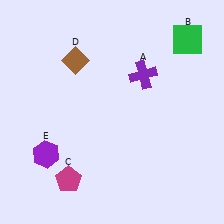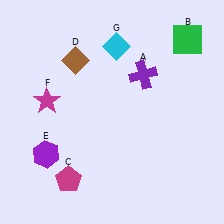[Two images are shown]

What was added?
A magenta star (F), a cyan diamond (G) were added in Image 2.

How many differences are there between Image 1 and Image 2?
There are 2 differences between the two images.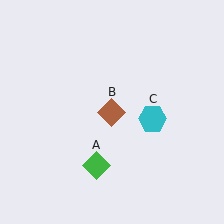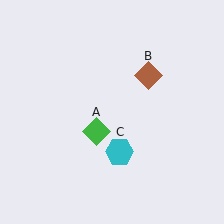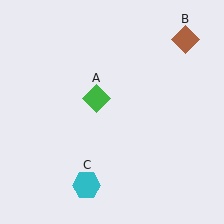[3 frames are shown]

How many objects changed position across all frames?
3 objects changed position: green diamond (object A), brown diamond (object B), cyan hexagon (object C).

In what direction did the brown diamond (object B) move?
The brown diamond (object B) moved up and to the right.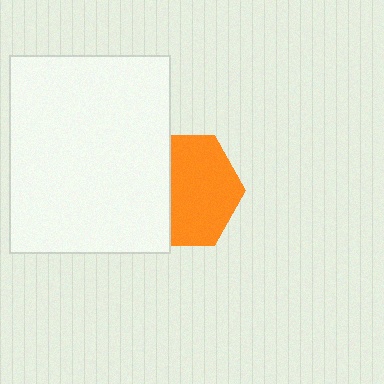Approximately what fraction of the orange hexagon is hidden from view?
Roughly 39% of the orange hexagon is hidden behind the white rectangle.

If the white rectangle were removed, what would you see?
You would see the complete orange hexagon.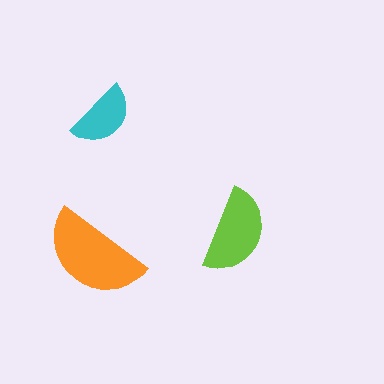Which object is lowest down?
The orange semicircle is bottommost.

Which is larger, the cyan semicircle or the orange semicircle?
The orange one.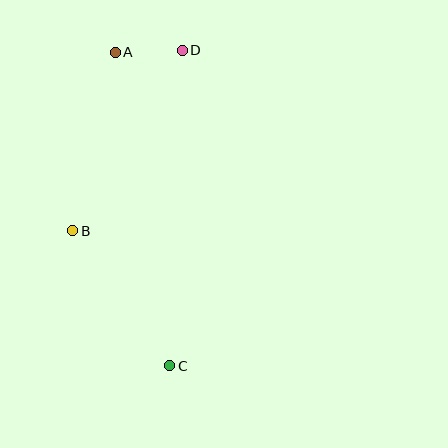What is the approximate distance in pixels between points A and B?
The distance between A and B is approximately 183 pixels.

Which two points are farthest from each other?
Points A and C are farthest from each other.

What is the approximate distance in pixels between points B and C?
The distance between B and C is approximately 166 pixels.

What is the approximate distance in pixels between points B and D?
The distance between B and D is approximately 211 pixels.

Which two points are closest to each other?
Points A and D are closest to each other.